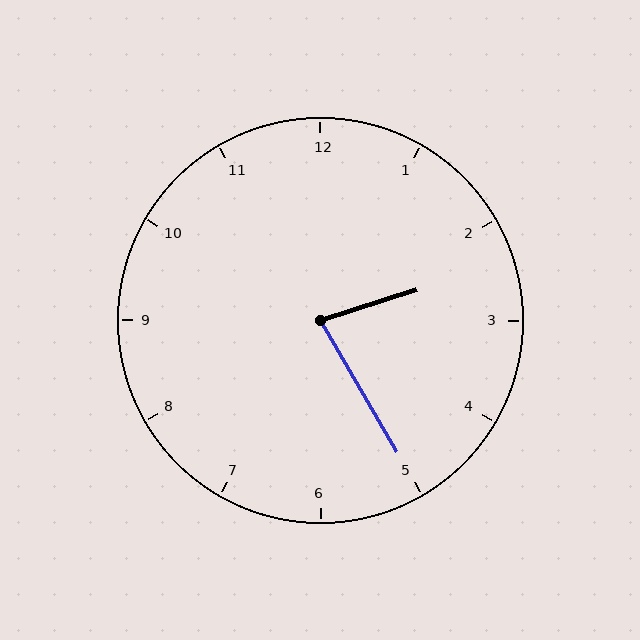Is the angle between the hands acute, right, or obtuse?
It is acute.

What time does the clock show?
2:25.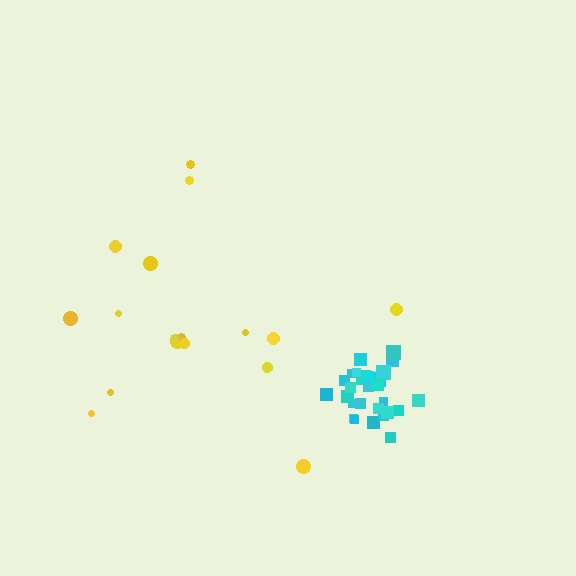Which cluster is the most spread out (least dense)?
Yellow.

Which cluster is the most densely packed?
Cyan.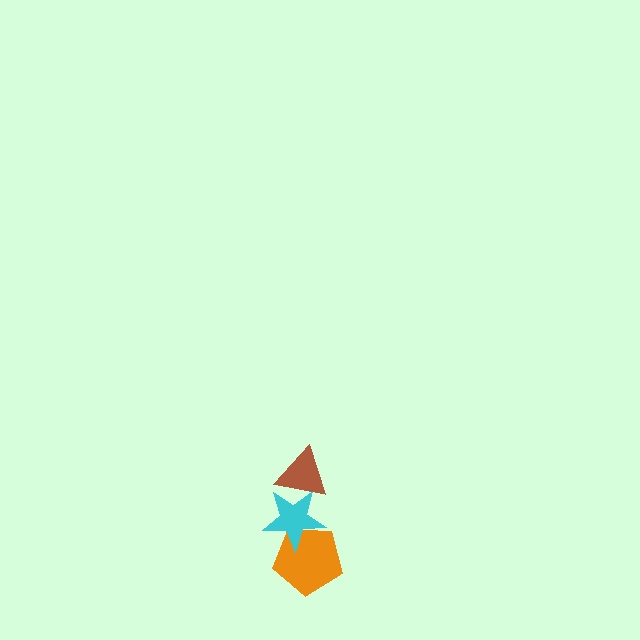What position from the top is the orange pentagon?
The orange pentagon is 3rd from the top.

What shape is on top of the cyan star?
The brown triangle is on top of the cyan star.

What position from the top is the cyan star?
The cyan star is 2nd from the top.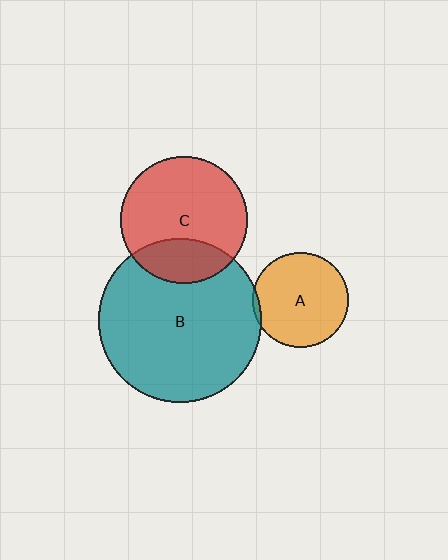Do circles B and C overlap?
Yes.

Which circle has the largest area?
Circle B (teal).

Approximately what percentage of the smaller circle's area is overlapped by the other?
Approximately 25%.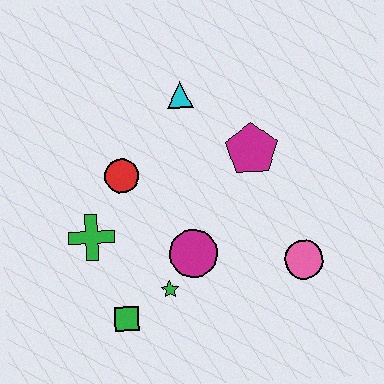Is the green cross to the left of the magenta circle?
Yes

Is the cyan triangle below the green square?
No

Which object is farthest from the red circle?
The pink circle is farthest from the red circle.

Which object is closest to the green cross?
The red circle is closest to the green cross.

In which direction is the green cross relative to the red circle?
The green cross is below the red circle.